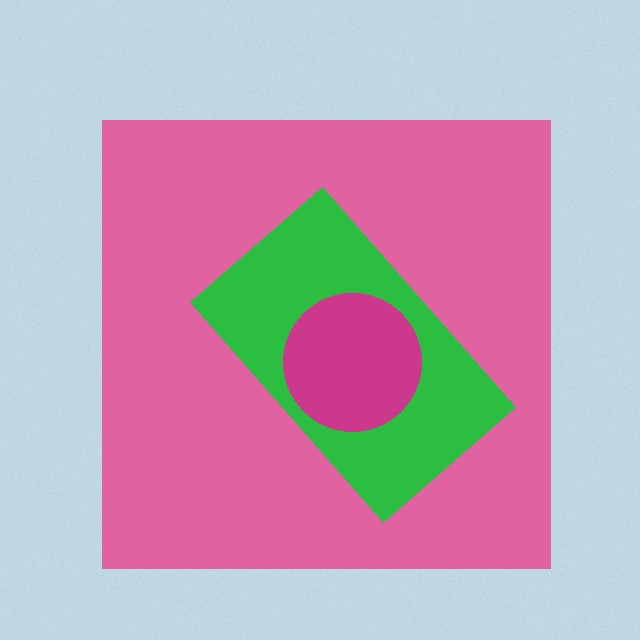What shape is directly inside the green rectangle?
The magenta circle.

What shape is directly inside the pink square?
The green rectangle.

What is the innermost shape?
The magenta circle.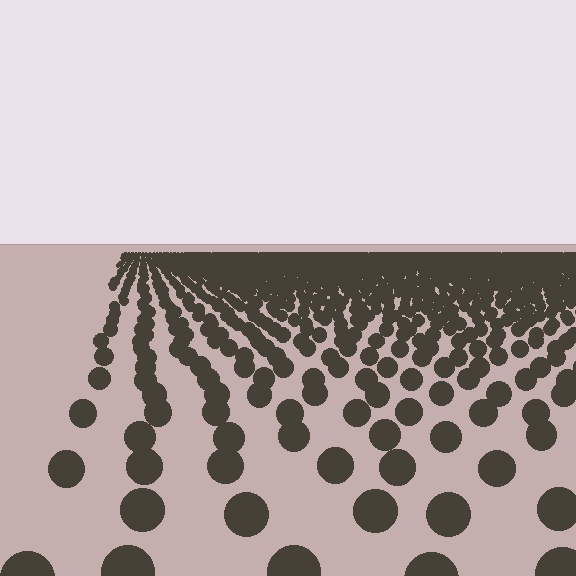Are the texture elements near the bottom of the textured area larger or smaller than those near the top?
Larger. Near the bottom, elements are closer to the viewer and appear at a bigger on-screen size.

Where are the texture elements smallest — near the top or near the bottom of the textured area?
Near the top.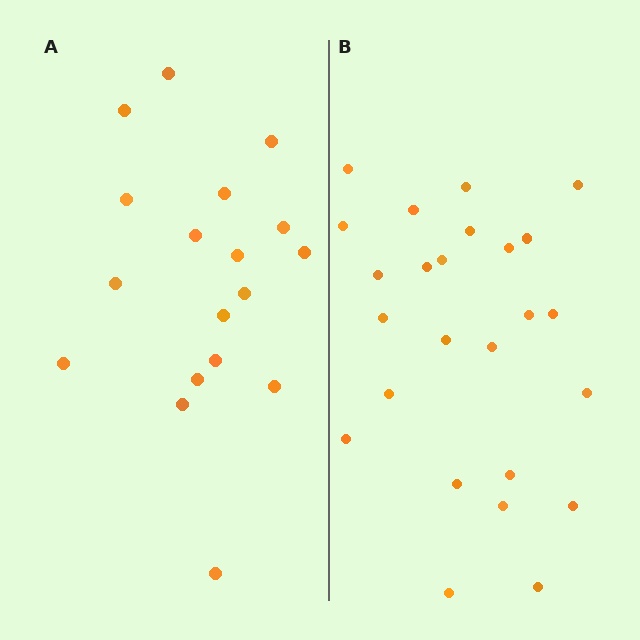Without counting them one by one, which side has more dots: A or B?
Region B (the right region) has more dots.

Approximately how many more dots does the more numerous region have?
Region B has roughly 8 or so more dots than region A.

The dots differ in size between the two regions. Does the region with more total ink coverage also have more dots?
No. Region A has more total ink coverage because its dots are larger, but region B actually contains more individual dots. Total area can be misleading — the number of items is what matters here.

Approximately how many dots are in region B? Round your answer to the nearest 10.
About 20 dots. (The exact count is 25, which rounds to 20.)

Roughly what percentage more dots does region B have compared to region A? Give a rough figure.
About 40% more.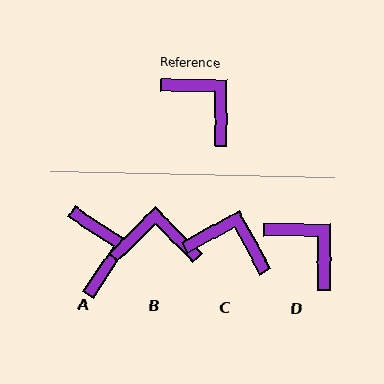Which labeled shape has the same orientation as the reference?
D.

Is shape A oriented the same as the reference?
No, it is off by about 33 degrees.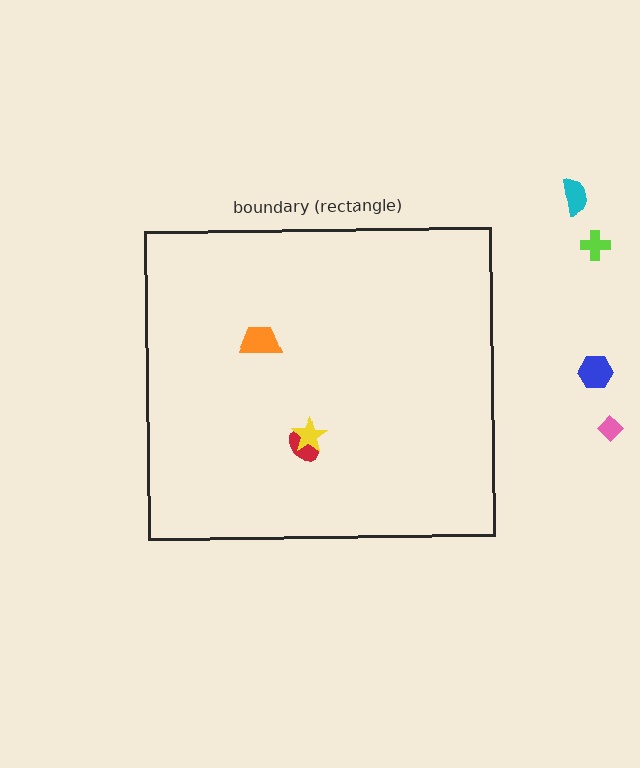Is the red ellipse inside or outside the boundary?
Inside.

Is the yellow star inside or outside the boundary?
Inside.